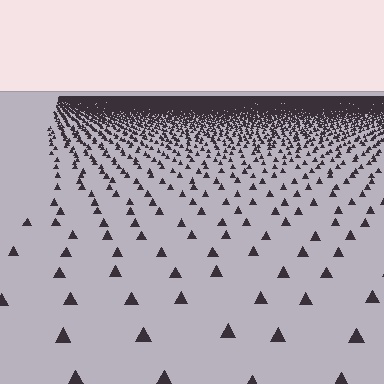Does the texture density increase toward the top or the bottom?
Density increases toward the top.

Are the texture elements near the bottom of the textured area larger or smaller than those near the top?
Larger. Near the bottom, elements are closer to the viewer and appear at a bigger on-screen size.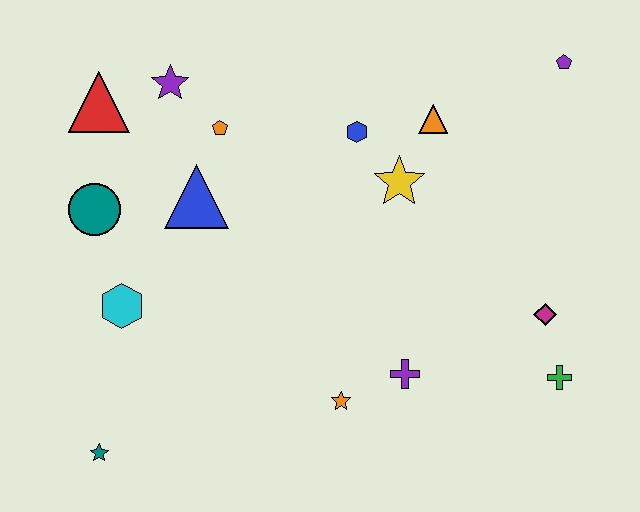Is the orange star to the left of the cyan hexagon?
No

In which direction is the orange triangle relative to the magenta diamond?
The orange triangle is above the magenta diamond.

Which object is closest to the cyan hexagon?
The teal circle is closest to the cyan hexagon.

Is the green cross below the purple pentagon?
Yes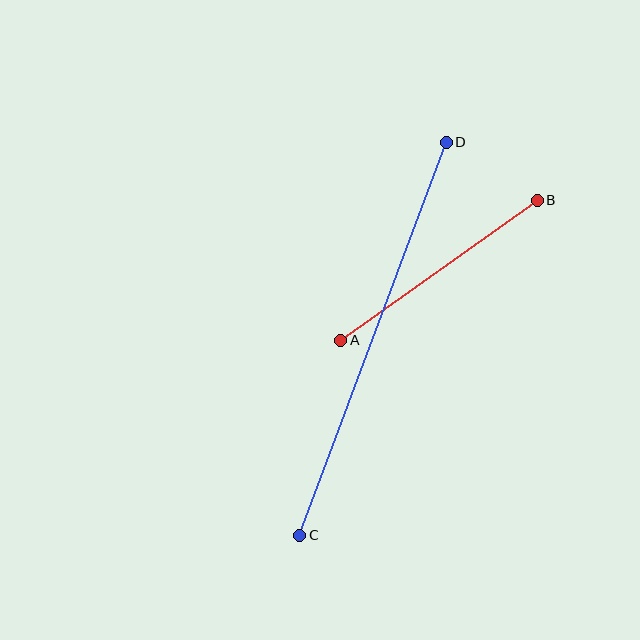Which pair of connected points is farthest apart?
Points C and D are farthest apart.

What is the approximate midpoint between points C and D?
The midpoint is at approximately (373, 339) pixels.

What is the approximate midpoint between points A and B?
The midpoint is at approximately (439, 270) pixels.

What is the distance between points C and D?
The distance is approximately 420 pixels.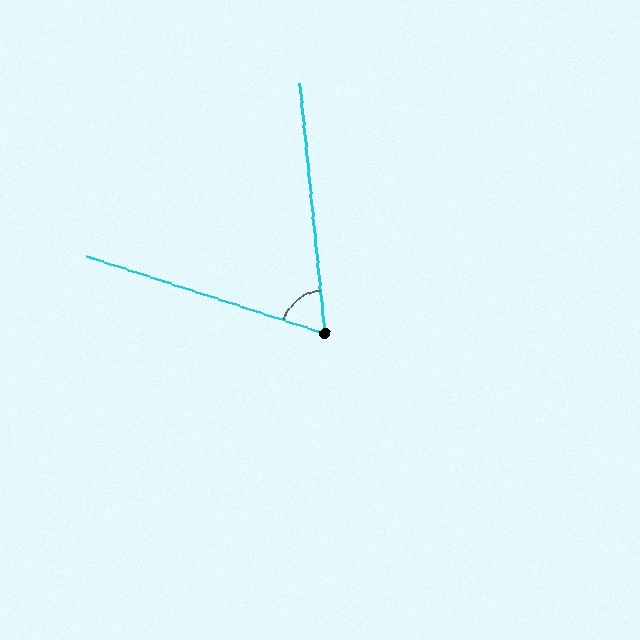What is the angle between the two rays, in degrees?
Approximately 66 degrees.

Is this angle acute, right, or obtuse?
It is acute.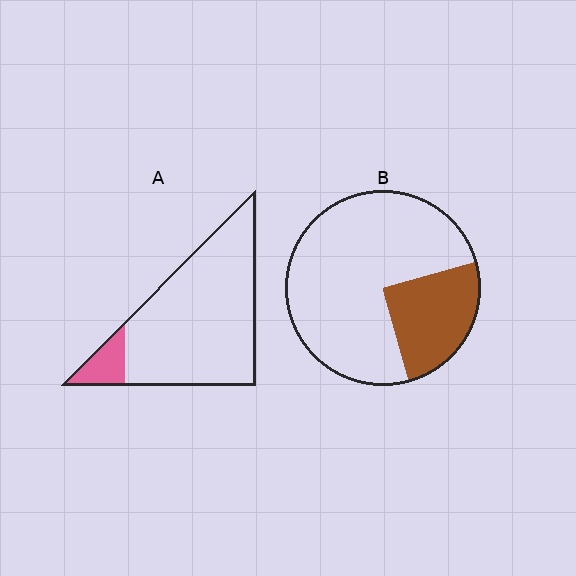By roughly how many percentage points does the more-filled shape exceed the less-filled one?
By roughly 15 percentage points (B over A).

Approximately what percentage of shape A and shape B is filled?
A is approximately 10% and B is approximately 25%.